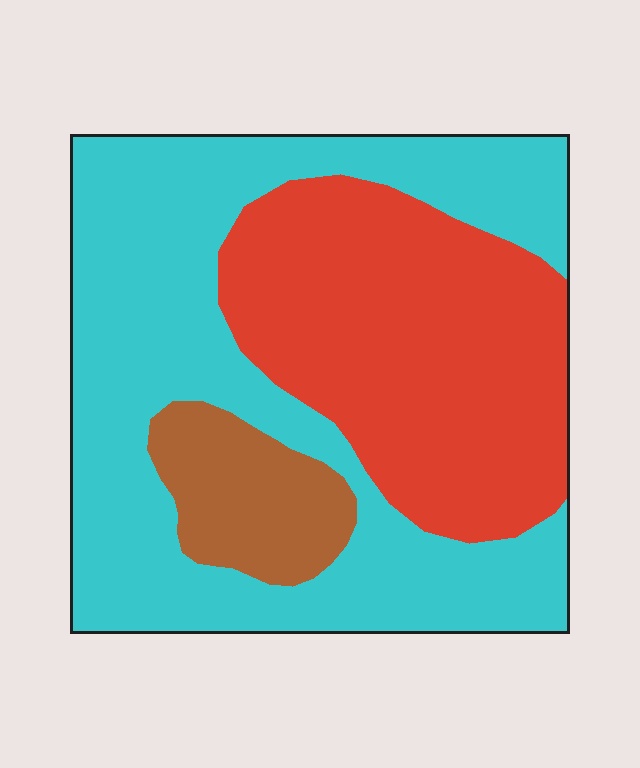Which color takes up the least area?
Brown, at roughly 10%.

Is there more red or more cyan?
Cyan.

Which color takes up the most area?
Cyan, at roughly 55%.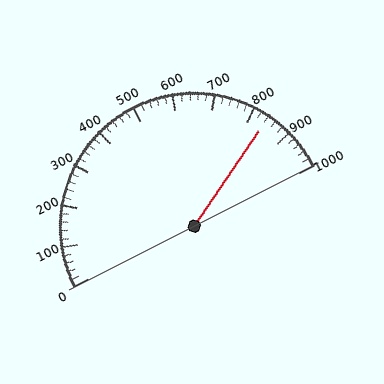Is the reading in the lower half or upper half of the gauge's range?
The reading is in the upper half of the range (0 to 1000).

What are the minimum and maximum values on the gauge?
The gauge ranges from 0 to 1000.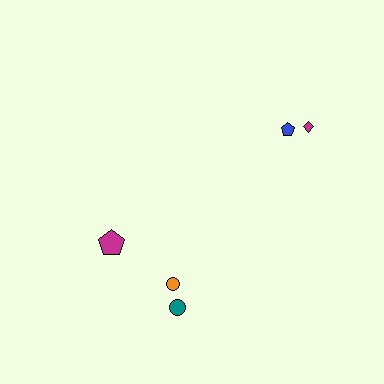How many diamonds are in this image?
There is 1 diamond.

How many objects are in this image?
There are 5 objects.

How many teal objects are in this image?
There is 1 teal object.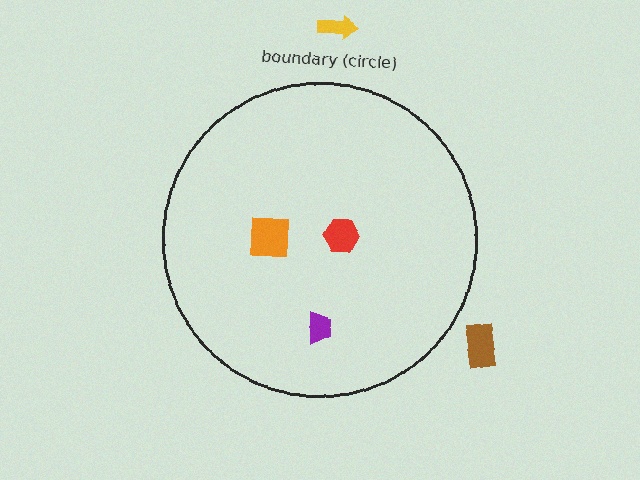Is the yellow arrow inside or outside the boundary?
Outside.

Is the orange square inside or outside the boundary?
Inside.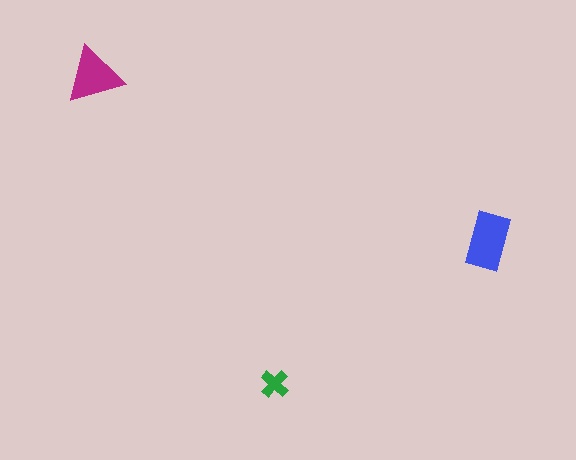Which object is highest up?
The magenta triangle is topmost.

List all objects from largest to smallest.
The blue rectangle, the magenta triangle, the green cross.